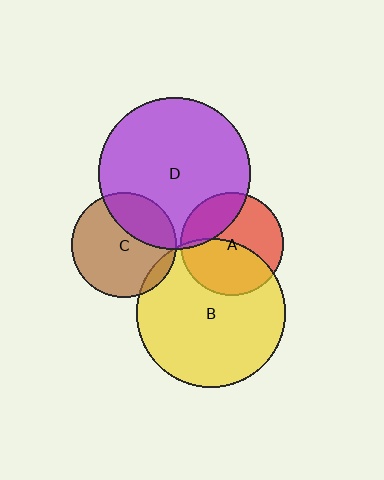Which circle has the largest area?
Circle D (purple).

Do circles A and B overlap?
Yes.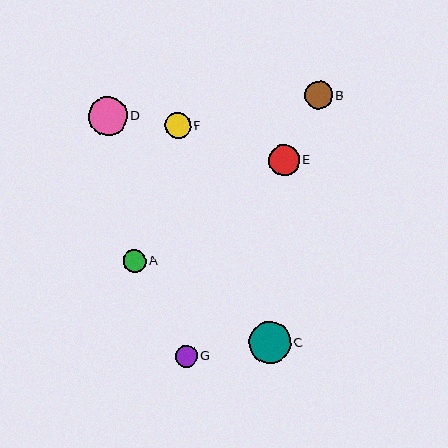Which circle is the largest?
Circle C is the largest with a size of approximately 42 pixels.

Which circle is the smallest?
Circle G is the smallest with a size of approximately 22 pixels.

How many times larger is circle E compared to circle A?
Circle E is approximately 1.4 times the size of circle A.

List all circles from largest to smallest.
From largest to smallest: C, D, E, B, F, A, G.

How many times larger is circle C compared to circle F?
Circle C is approximately 1.6 times the size of circle F.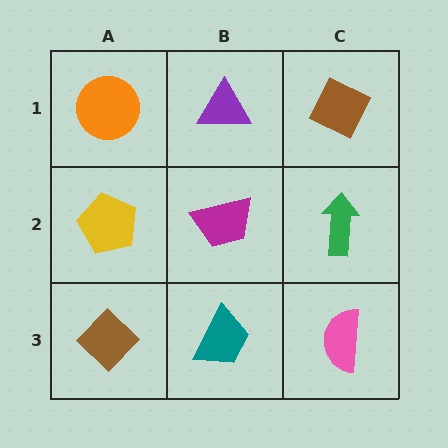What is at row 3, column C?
A pink semicircle.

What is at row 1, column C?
A brown diamond.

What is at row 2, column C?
A green arrow.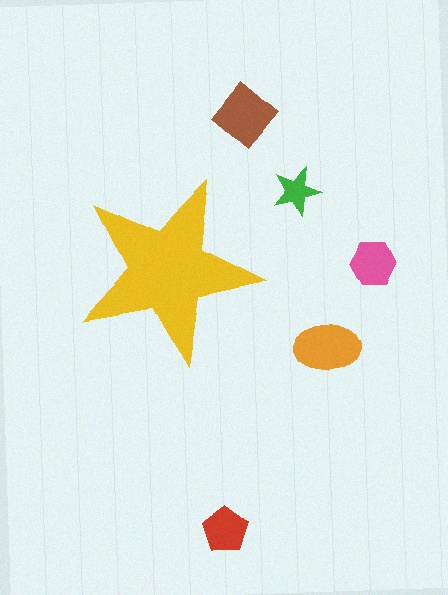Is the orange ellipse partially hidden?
No, the orange ellipse is fully visible.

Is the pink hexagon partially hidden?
No, the pink hexagon is fully visible.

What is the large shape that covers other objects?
A yellow star.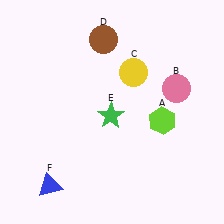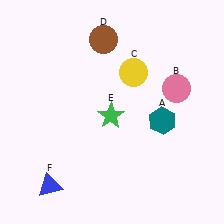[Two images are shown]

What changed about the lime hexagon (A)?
In Image 1, A is lime. In Image 2, it changed to teal.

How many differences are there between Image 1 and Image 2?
There is 1 difference between the two images.